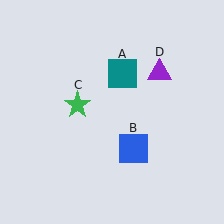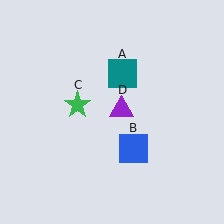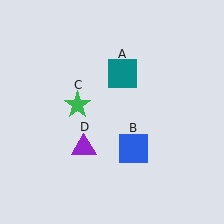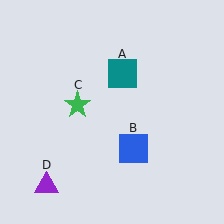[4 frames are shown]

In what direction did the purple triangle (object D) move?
The purple triangle (object D) moved down and to the left.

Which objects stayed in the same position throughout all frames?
Teal square (object A) and blue square (object B) and green star (object C) remained stationary.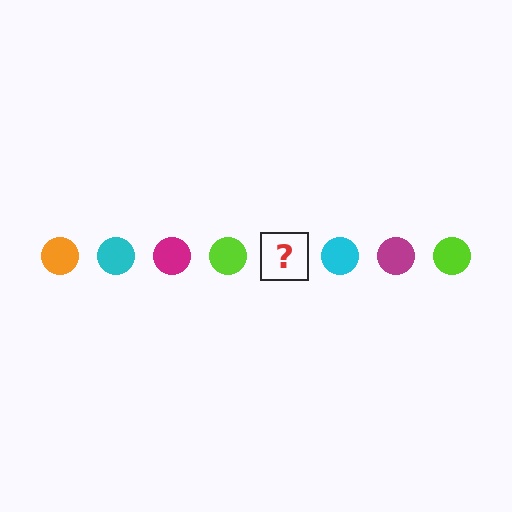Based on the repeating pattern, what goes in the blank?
The blank should be an orange circle.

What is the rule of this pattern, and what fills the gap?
The rule is that the pattern cycles through orange, cyan, magenta, lime circles. The gap should be filled with an orange circle.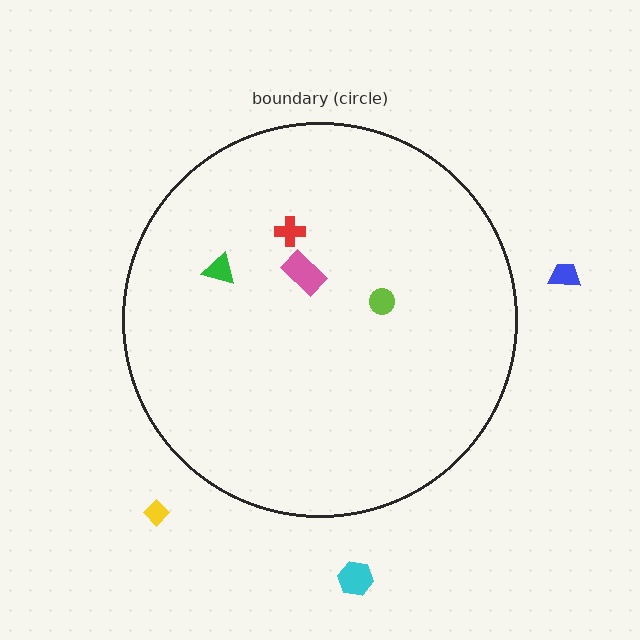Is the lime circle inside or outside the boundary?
Inside.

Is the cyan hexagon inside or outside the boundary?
Outside.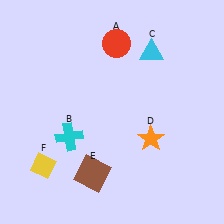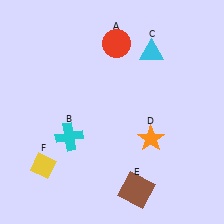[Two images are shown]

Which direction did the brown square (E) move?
The brown square (E) moved right.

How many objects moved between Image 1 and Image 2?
1 object moved between the two images.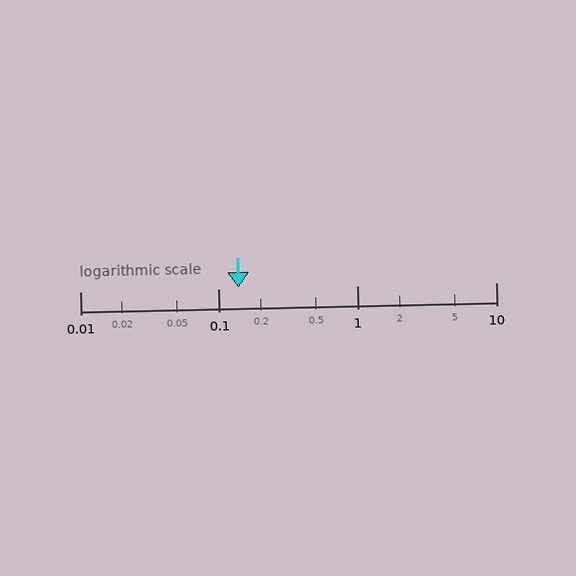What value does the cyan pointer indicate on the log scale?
The pointer indicates approximately 0.14.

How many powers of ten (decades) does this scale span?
The scale spans 3 decades, from 0.01 to 10.